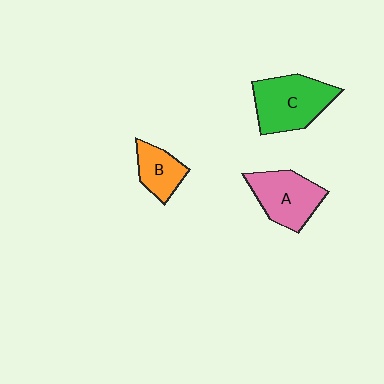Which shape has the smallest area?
Shape B (orange).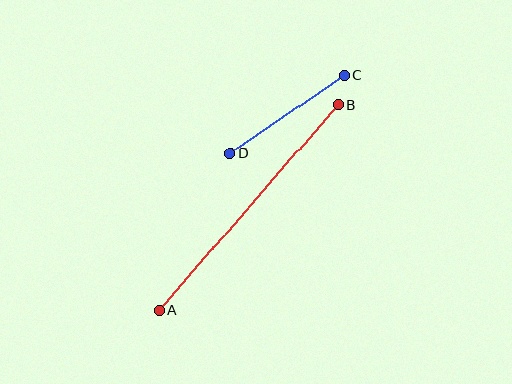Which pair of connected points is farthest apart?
Points A and B are farthest apart.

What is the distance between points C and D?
The distance is approximately 138 pixels.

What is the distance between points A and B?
The distance is approximately 273 pixels.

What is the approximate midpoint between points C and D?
The midpoint is at approximately (287, 114) pixels.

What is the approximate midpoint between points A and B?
The midpoint is at approximately (248, 208) pixels.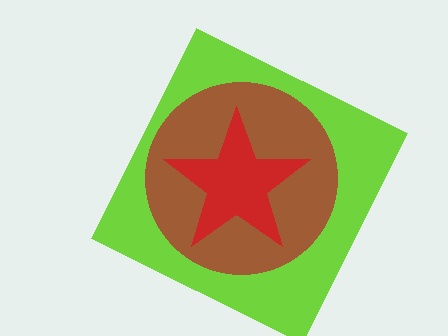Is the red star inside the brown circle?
Yes.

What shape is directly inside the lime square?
The brown circle.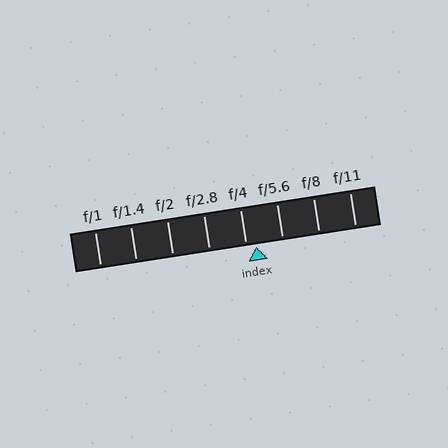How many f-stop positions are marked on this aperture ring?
There are 8 f-stop positions marked.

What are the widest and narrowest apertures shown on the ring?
The widest aperture shown is f/1 and the narrowest is f/11.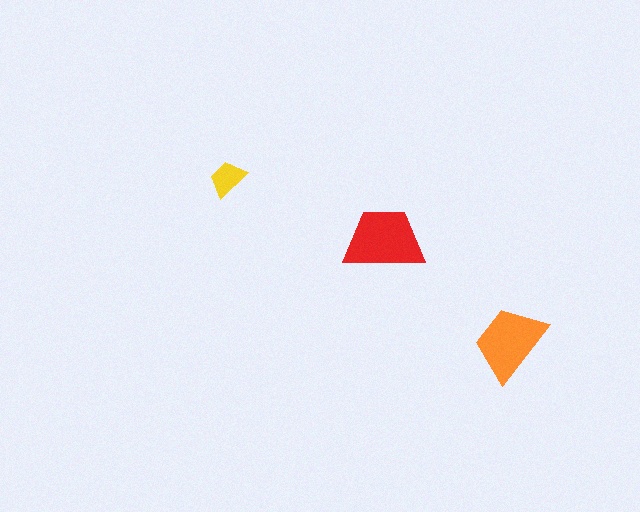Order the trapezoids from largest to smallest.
the red one, the orange one, the yellow one.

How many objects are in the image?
There are 3 objects in the image.